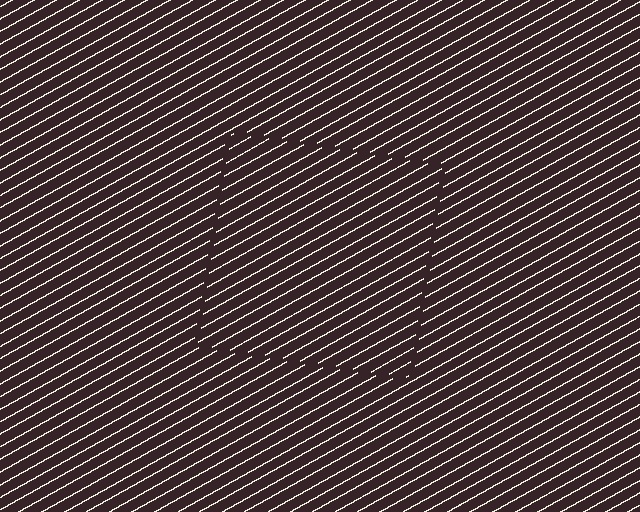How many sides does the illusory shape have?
4 sides — the line-ends trace a square.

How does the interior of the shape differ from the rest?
The interior of the shape contains the same grating, shifted by half a period — the contour is defined by the phase discontinuity where line-ends from the inner and outer gratings abut.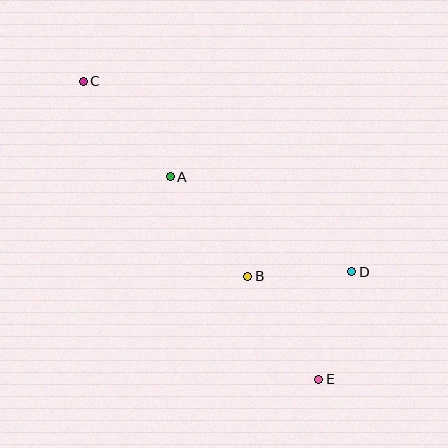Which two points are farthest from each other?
Points C and E are farthest from each other.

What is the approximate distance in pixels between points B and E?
The distance between B and E is approximately 125 pixels.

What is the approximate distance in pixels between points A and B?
The distance between A and B is approximately 126 pixels.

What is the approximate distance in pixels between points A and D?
The distance between A and D is approximately 205 pixels.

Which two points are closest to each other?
Points B and D are closest to each other.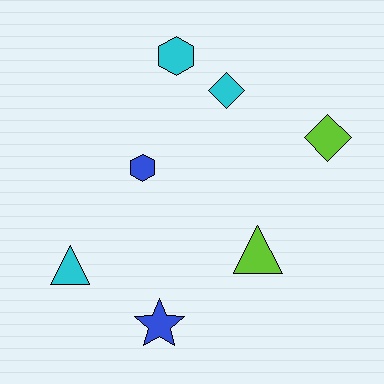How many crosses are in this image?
There are no crosses.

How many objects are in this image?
There are 7 objects.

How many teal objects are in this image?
There are no teal objects.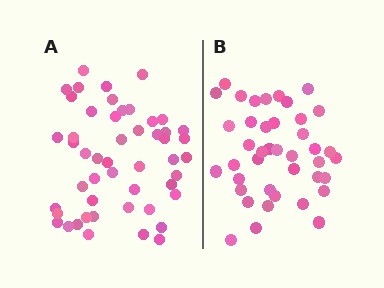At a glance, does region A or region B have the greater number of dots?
Region A (the left region) has more dots.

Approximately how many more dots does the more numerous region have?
Region A has roughly 8 or so more dots than region B.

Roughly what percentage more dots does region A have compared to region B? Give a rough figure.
About 20% more.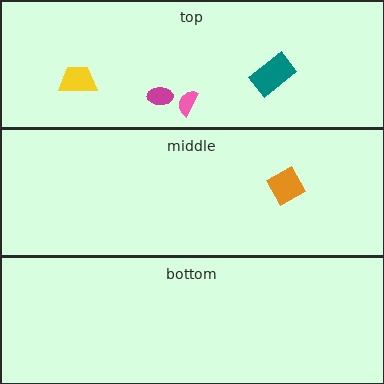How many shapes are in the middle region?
1.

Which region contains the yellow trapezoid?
The top region.